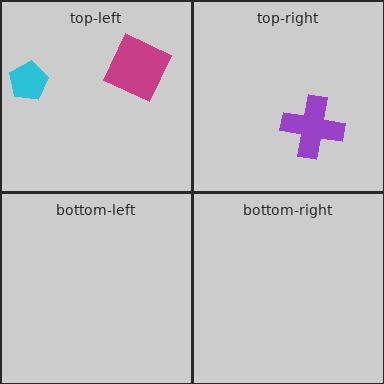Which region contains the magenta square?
The top-left region.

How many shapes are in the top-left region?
2.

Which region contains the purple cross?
The top-right region.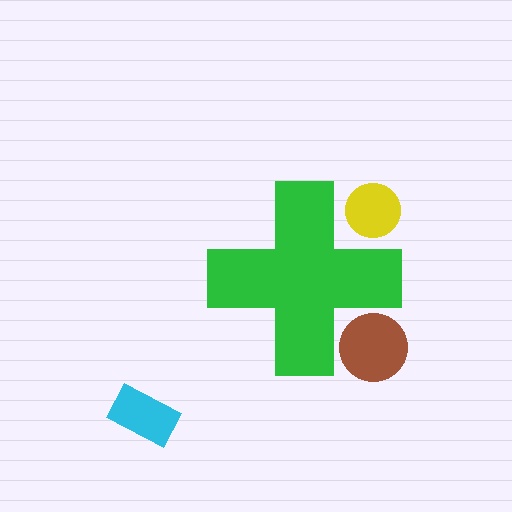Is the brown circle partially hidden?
Yes, the brown circle is partially hidden behind the green cross.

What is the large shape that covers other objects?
A green cross.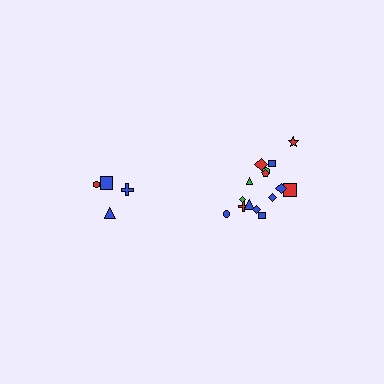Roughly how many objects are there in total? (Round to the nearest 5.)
Roughly 20 objects in total.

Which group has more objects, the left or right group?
The right group.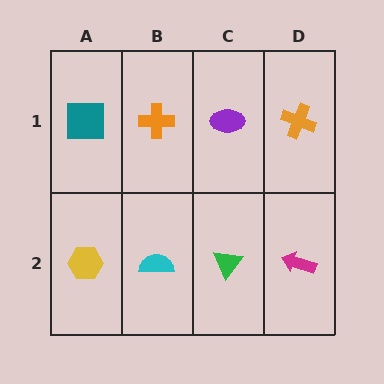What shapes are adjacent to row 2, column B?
An orange cross (row 1, column B), a yellow hexagon (row 2, column A), a green triangle (row 2, column C).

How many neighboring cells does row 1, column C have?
3.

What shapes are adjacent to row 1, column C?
A green triangle (row 2, column C), an orange cross (row 1, column B), an orange cross (row 1, column D).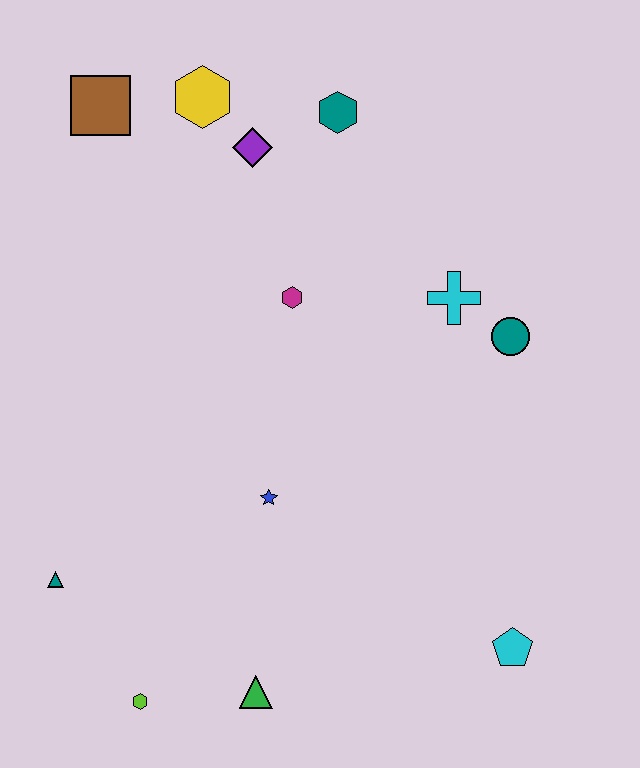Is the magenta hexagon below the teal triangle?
No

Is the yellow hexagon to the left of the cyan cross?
Yes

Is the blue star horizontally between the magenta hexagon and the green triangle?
Yes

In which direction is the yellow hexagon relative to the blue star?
The yellow hexagon is above the blue star.